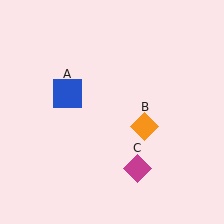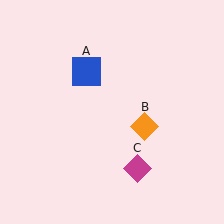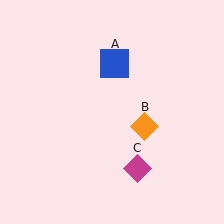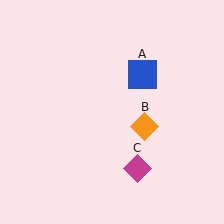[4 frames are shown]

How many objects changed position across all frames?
1 object changed position: blue square (object A).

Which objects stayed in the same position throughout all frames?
Orange diamond (object B) and magenta diamond (object C) remained stationary.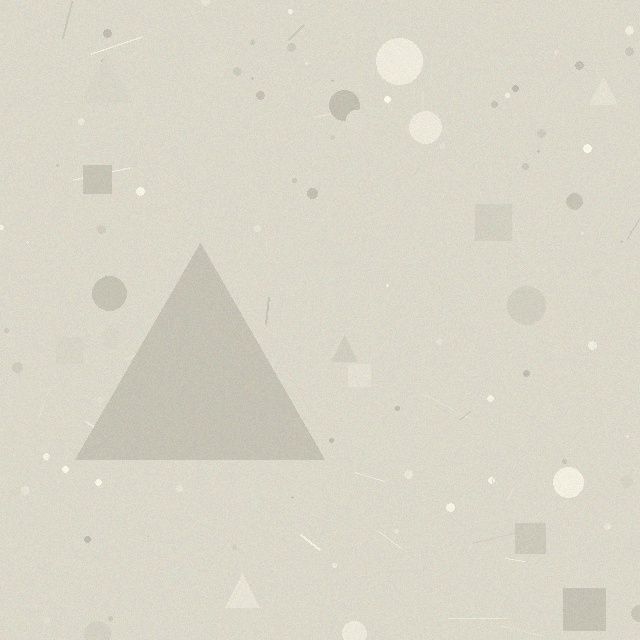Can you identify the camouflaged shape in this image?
The camouflaged shape is a triangle.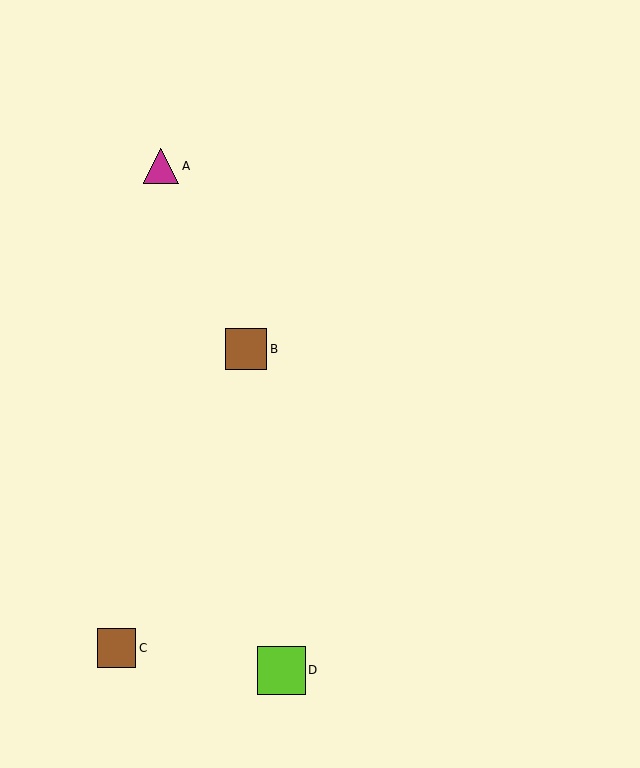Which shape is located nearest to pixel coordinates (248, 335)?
The brown square (labeled B) at (246, 349) is nearest to that location.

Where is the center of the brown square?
The center of the brown square is at (116, 648).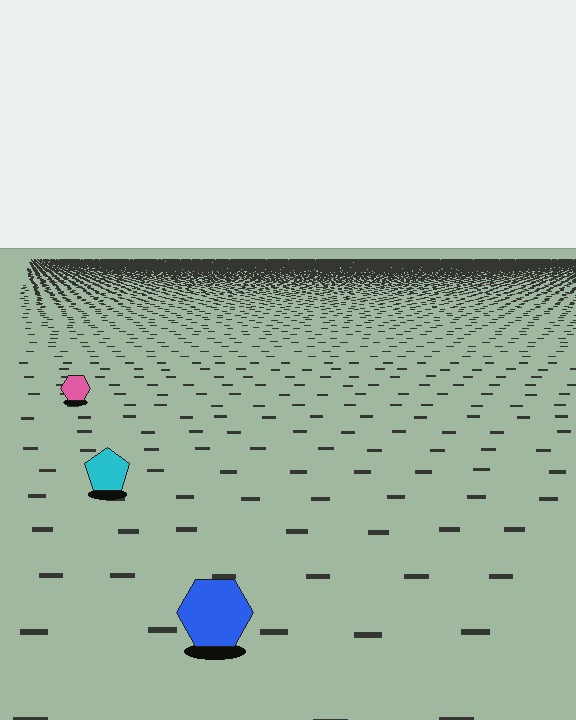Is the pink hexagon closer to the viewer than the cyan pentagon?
No. The cyan pentagon is closer — you can tell from the texture gradient: the ground texture is coarser near it.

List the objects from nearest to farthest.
From nearest to farthest: the blue hexagon, the cyan pentagon, the pink hexagon.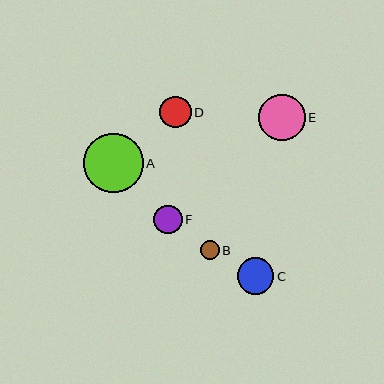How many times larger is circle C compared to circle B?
Circle C is approximately 2.0 times the size of circle B.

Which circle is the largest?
Circle A is the largest with a size of approximately 60 pixels.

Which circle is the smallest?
Circle B is the smallest with a size of approximately 18 pixels.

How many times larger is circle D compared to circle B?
Circle D is approximately 1.7 times the size of circle B.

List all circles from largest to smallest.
From largest to smallest: A, E, C, D, F, B.